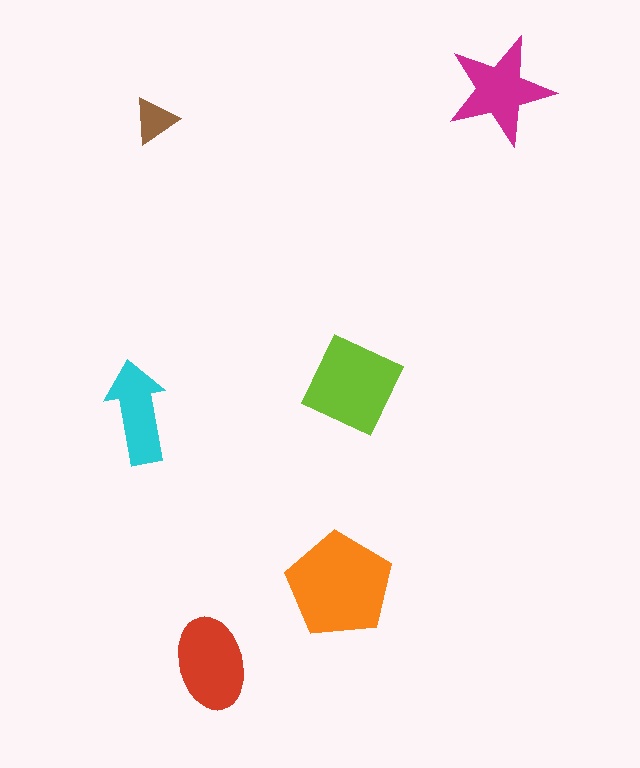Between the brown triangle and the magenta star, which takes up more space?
The magenta star.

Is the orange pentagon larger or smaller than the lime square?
Larger.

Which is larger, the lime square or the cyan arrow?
The lime square.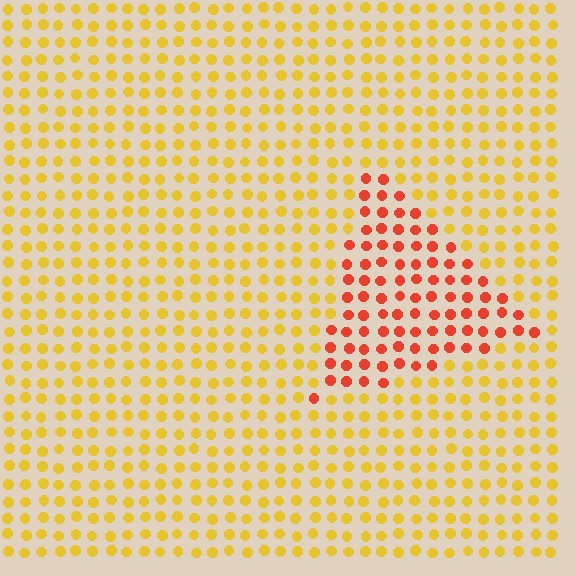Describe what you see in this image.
The image is filled with small yellow elements in a uniform arrangement. A triangle-shaped region is visible where the elements are tinted to a slightly different hue, forming a subtle color boundary.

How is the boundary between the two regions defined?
The boundary is defined purely by a slight shift in hue (about 43 degrees). Spacing, size, and orientation are identical on both sides.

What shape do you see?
I see a triangle.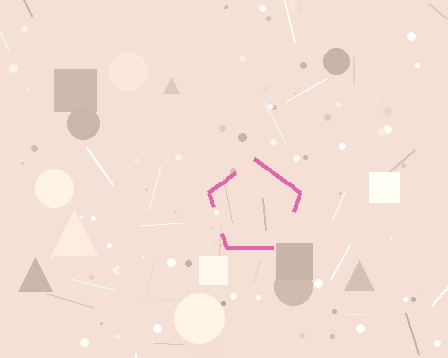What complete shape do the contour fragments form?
The contour fragments form a pentagon.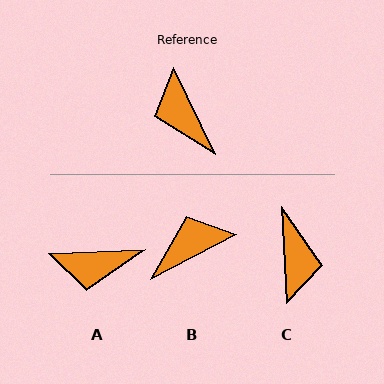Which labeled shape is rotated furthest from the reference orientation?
C, about 157 degrees away.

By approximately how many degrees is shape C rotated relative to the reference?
Approximately 157 degrees counter-clockwise.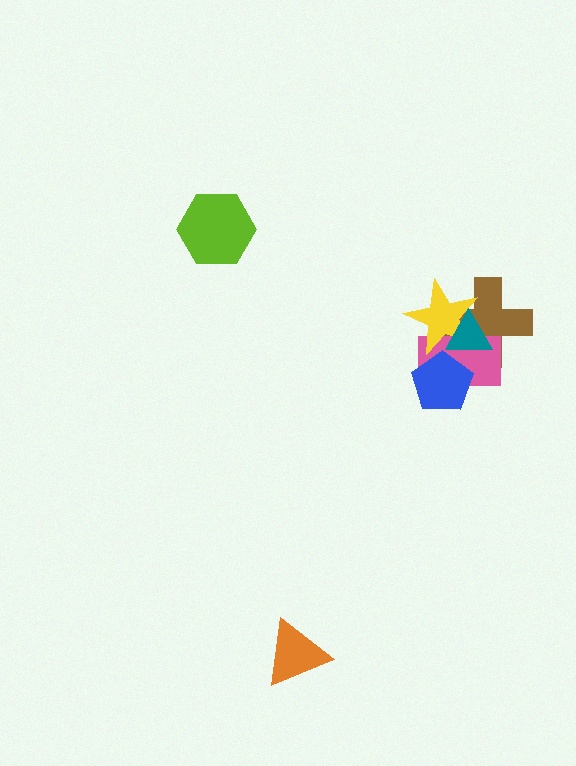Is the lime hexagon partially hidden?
No, no other shape covers it.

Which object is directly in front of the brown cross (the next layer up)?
The pink rectangle is directly in front of the brown cross.